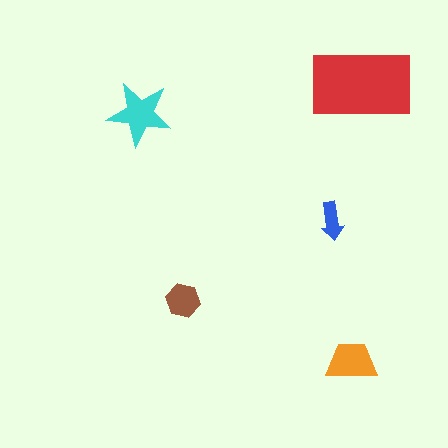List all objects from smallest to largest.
The blue arrow, the brown hexagon, the orange trapezoid, the cyan star, the red rectangle.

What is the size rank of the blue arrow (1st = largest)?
5th.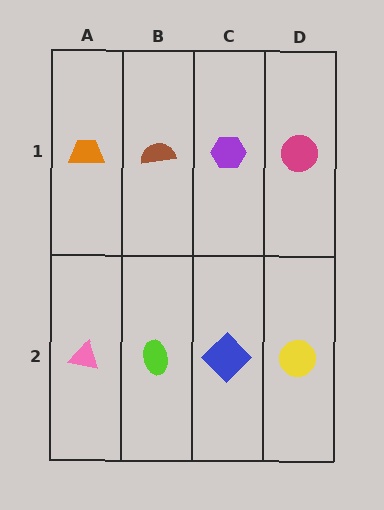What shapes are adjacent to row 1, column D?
A yellow circle (row 2, column D), a purple hexagon (row 1, column C).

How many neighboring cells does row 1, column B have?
3.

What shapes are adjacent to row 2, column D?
A magenta circle (row 1, column D), a blue diamond (row 2, column C).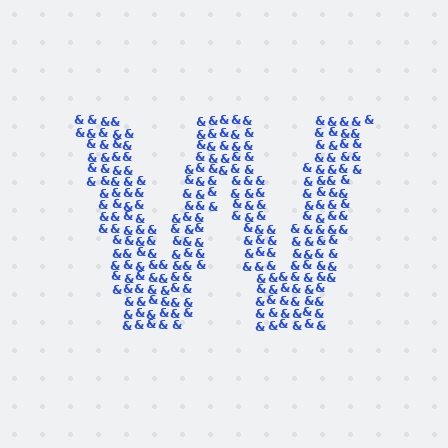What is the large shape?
The large shape is the letter W.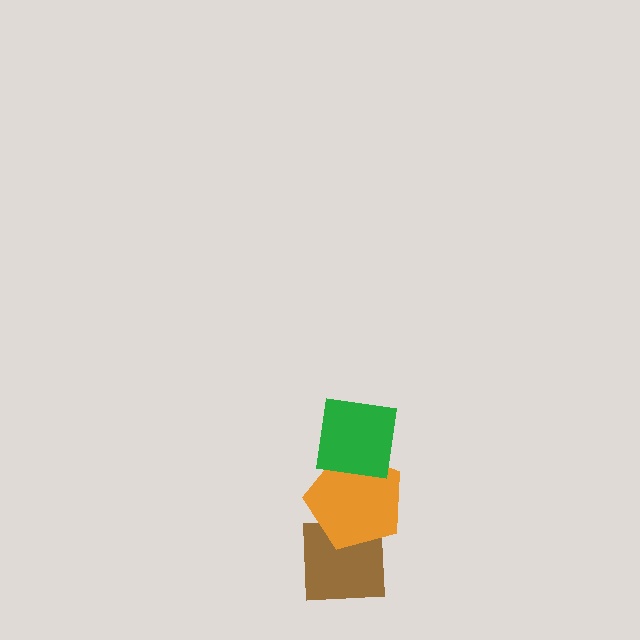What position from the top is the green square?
The green square is 1st from the top.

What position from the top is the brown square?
The brown square is 3rd from the top.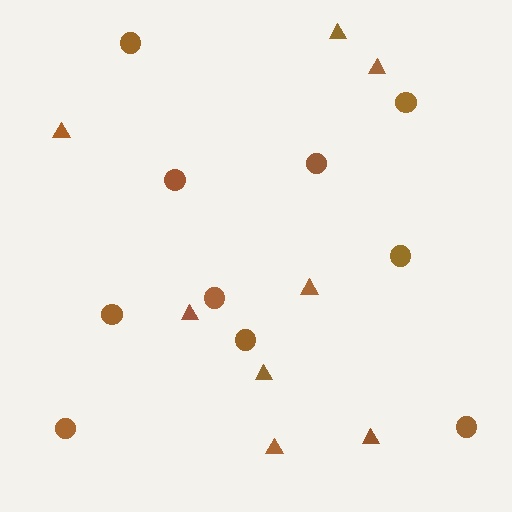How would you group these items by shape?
There are 2 groups: one group of circles (10) and one group of triangles (8).